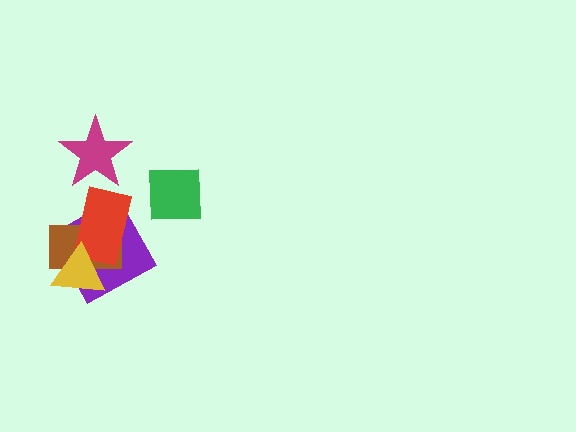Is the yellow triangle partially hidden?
No, no other shape covers it.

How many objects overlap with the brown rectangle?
3 objects overlap with the brown rectangle.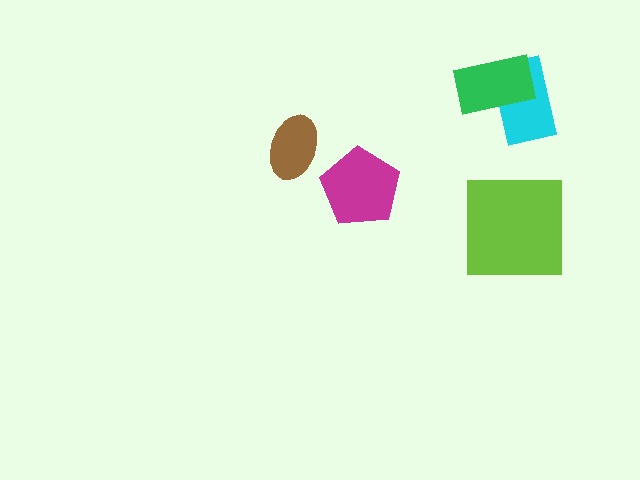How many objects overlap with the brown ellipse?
0 objects overlap with the brown ellipse.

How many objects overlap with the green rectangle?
1 object overlaps with the green rectangle.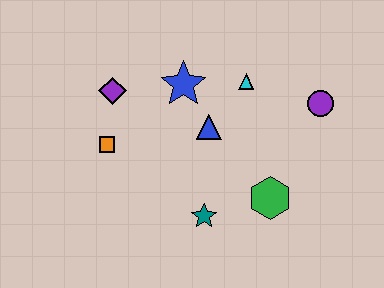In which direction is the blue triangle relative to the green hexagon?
The blue triangle is above the green hexagon.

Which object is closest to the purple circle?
The cyan triangle is closest to the purple circle.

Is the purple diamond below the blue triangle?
No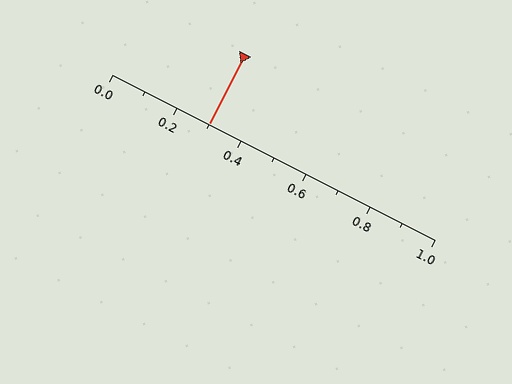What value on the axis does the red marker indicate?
The marker indicates approximately 0.3.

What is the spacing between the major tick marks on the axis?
The major ticks are spaced 0.2 apart.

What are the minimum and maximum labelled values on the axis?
The axis runs from 0.0 to 1.0.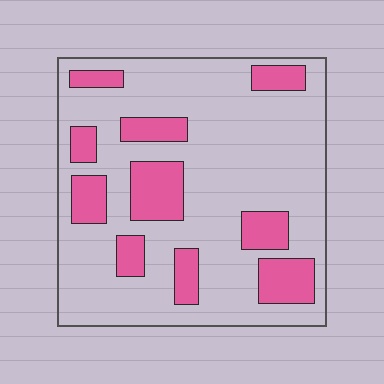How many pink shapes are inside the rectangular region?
10.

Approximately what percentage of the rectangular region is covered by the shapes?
Approximately 25%.